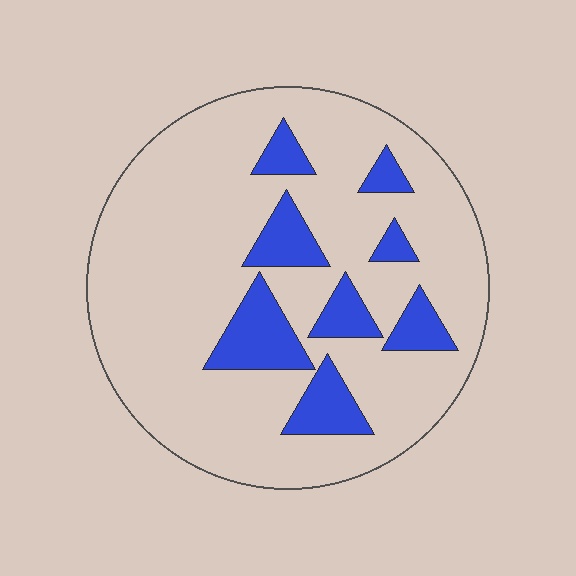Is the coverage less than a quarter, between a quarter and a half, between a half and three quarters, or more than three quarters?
Less than a quarter.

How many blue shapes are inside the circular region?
8.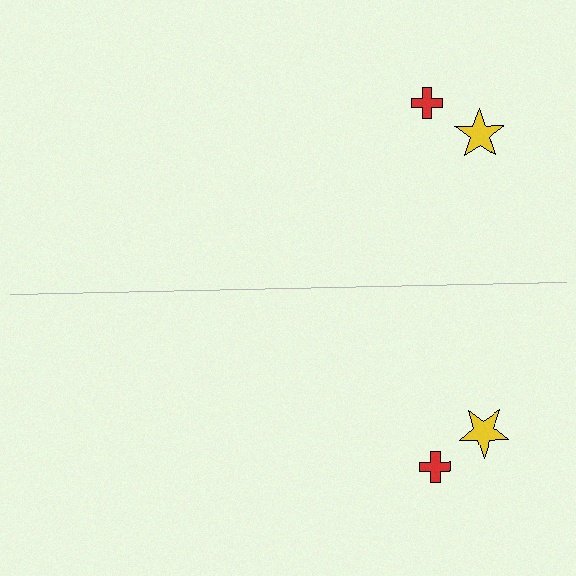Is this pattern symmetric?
Yes, this pattern has bilateral (reflection) symmetry.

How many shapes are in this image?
There are 4 shapes in this image.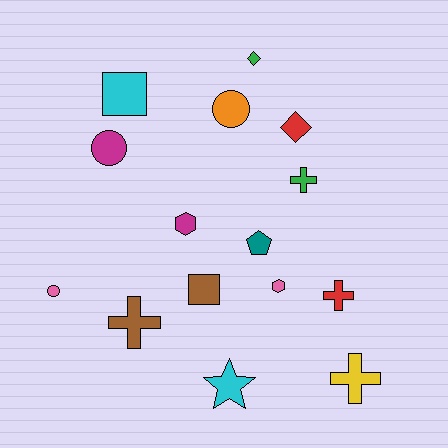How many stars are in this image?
There is 1 star.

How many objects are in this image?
There are 15 objects.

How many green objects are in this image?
There are 2 green objects.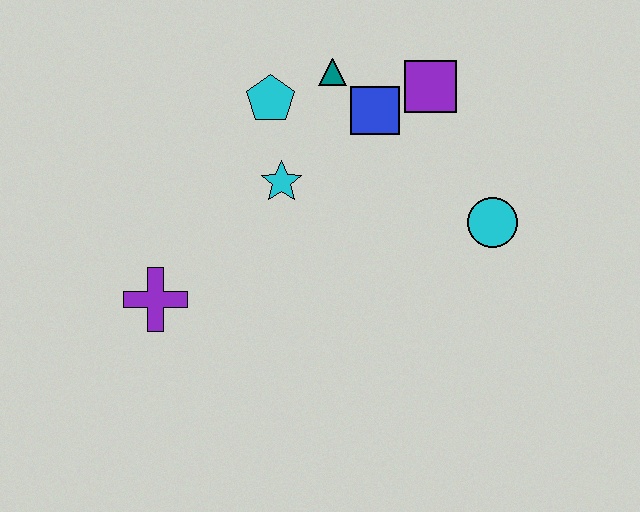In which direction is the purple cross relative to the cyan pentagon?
The purple cross is below the cyan pentagon.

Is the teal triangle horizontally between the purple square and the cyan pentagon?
Yes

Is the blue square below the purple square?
Yes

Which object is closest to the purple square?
The blue square is closest to the purple square.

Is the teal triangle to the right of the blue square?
No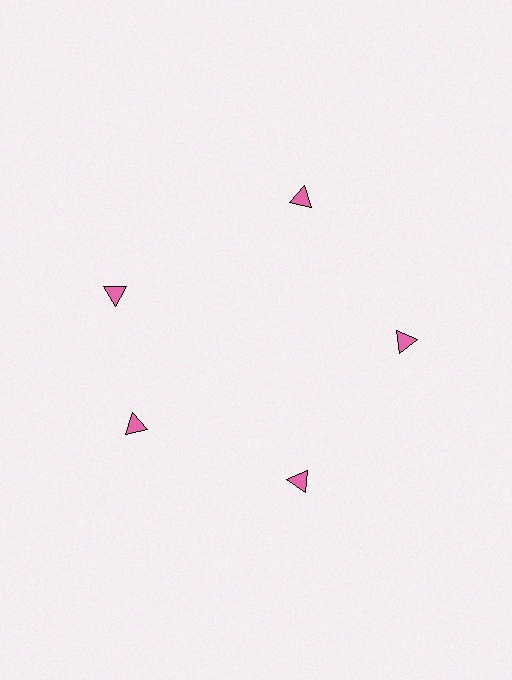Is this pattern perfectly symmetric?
No. The 5 pink triangles are arranged in a ring, but one element near the 10 o'clock position is rotated out of alignment along the ring, breaking the 5-fold rotational symmetry.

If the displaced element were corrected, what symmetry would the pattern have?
It would have 5-fold rotational symmetry — the pattern would map onto itself every 72 degrees.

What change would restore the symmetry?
The symmetry would be restored by rotating it back into even spacing with its neighbors so that all 5 triangles sit at equal angles and equal distance from the center.